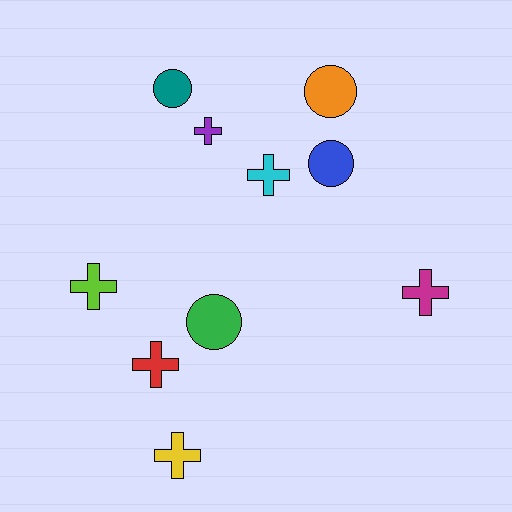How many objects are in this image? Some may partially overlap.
There are 10 objects.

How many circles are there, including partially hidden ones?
There are 4 circles.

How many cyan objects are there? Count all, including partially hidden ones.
There is 1 cyan object.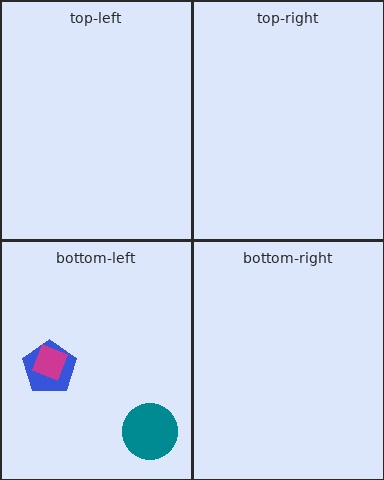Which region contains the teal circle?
The bottom-left region.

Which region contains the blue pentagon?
The bottom-left region.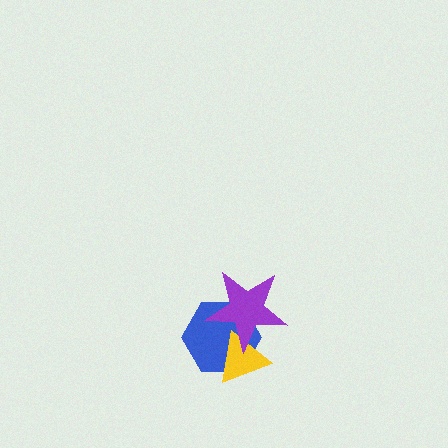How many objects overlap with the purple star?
2 objects overlap with the purple star.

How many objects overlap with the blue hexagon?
2 objects overlap with the blue hexagon.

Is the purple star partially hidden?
No, no other shape covers it.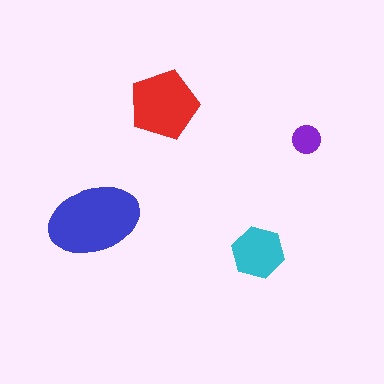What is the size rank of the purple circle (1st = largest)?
4th.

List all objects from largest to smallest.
The blue ellipse, the red pentagon, the cyan hexagon, the purple circle.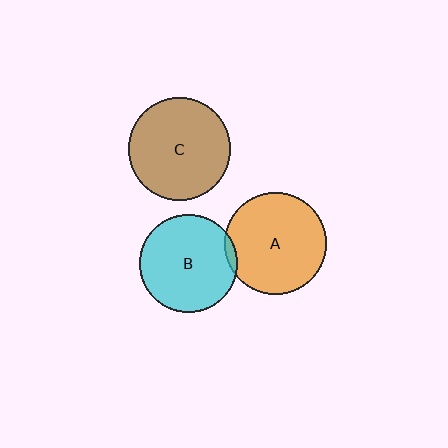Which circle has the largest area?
Circle C (brown).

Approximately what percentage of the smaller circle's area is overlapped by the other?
Approximately 5%.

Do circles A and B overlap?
Yes.